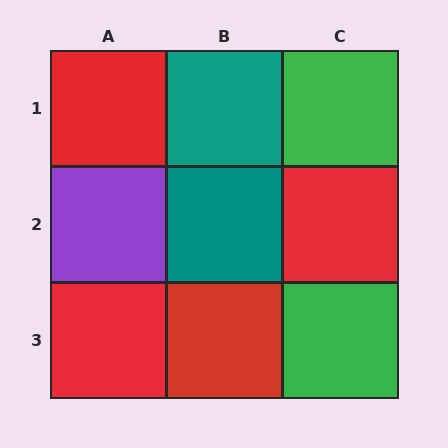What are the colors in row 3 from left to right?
Red, red, green.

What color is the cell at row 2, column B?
Teal.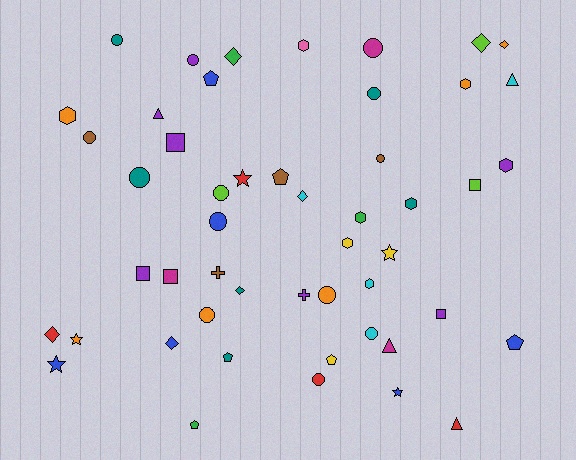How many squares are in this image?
There are 5 squares.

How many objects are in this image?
There are 50 objects.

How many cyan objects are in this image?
There are 4 cyan objects.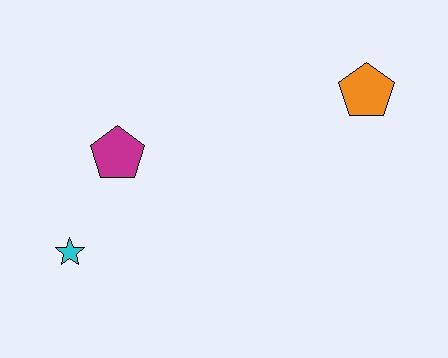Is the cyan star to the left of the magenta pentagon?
Yes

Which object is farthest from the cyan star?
The orange pentagon is farthest from the cyan star.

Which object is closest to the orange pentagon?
The magenta pentagon is closest to the orange pentagon.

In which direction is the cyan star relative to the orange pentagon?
The cyan star is to the left of the orange pentagon.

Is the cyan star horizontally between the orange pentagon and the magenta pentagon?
No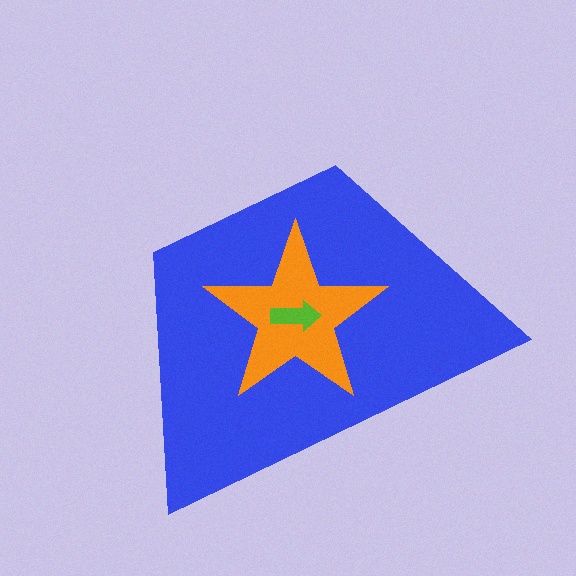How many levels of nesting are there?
3.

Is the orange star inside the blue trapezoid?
Yes.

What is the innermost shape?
The lime arrow.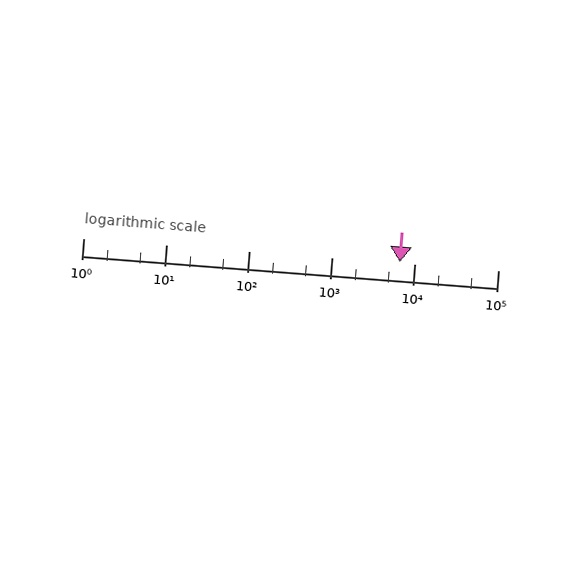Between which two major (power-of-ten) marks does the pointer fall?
The pointer is between 1000 and 10000.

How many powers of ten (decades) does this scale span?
The scale spans 5 decades, from 1 to 100000.